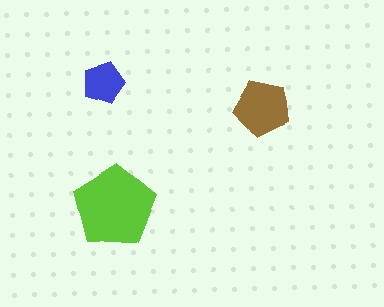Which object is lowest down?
The lime pentagon is bottommost.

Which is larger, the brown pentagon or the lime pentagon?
The lime one.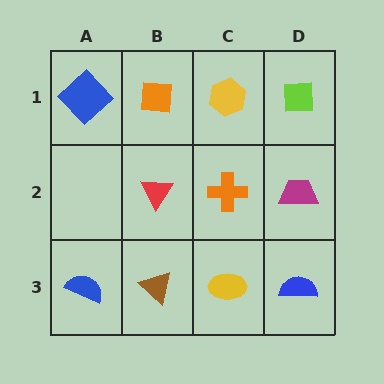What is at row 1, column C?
A yellow hexagon.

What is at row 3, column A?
A blue semicircle.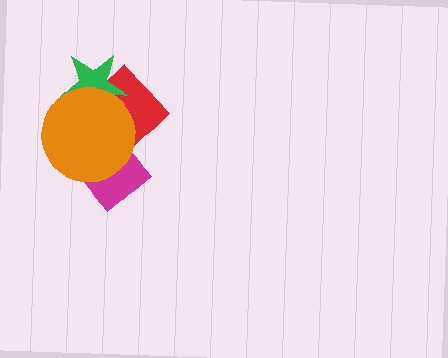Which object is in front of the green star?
The orange circle is in front of the green star.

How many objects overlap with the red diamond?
3 objects overlap with the red diamond.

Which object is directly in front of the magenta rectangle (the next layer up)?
The red diamond is directly in front of the magenta rectangle.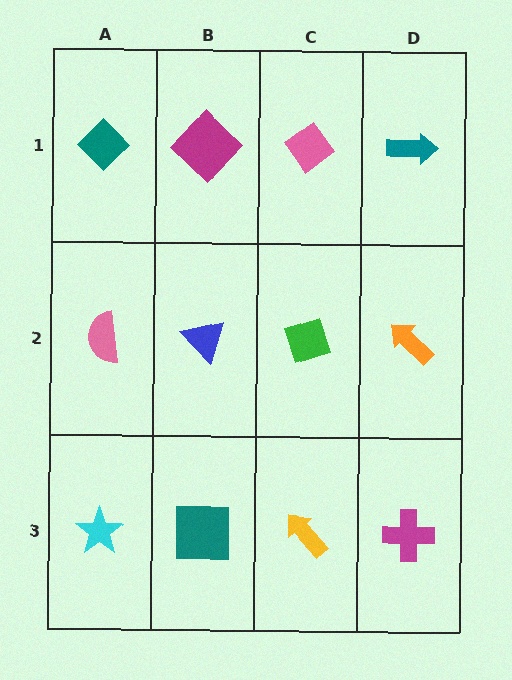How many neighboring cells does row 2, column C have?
4.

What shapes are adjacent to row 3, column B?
A blue triangle (row 2, column B), a cyan star (row 3, column A), a yellow arrow (row 3, column C).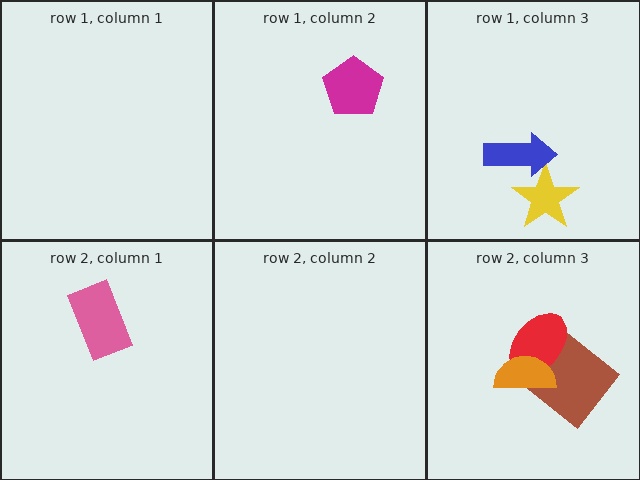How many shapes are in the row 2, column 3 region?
3.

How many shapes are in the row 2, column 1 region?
1.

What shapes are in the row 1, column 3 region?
The yellow star, the blue arrow.